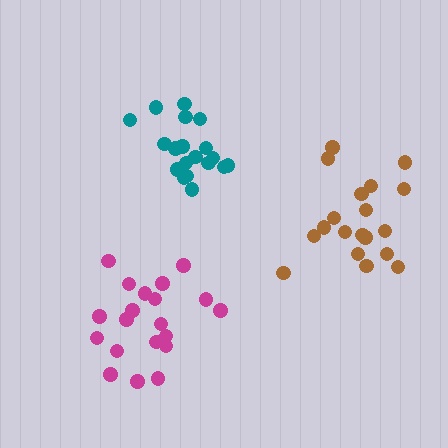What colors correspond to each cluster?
The clusters are colored: brown, magenta, teal.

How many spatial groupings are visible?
There are 3 spatial groupings.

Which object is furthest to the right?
The brown cluster is rightmost.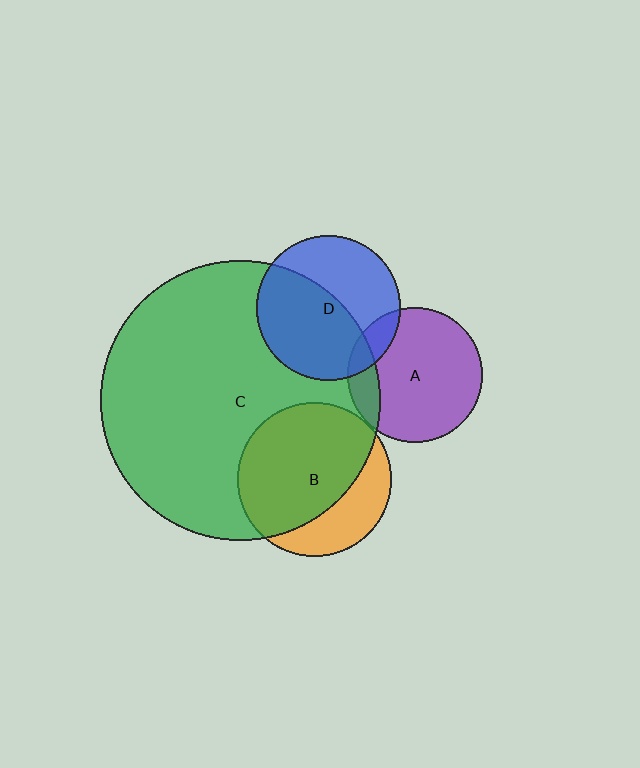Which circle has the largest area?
Circle C (green).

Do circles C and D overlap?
Yes.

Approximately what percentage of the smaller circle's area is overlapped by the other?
Approximately 55%.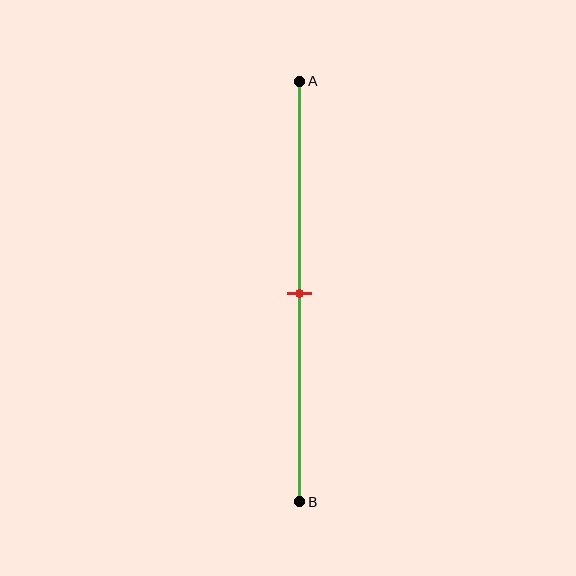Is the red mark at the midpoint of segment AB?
Yes, the mark is approximately at the midpoint.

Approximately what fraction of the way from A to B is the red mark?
The red mark is approximately 50% of the way from A to B.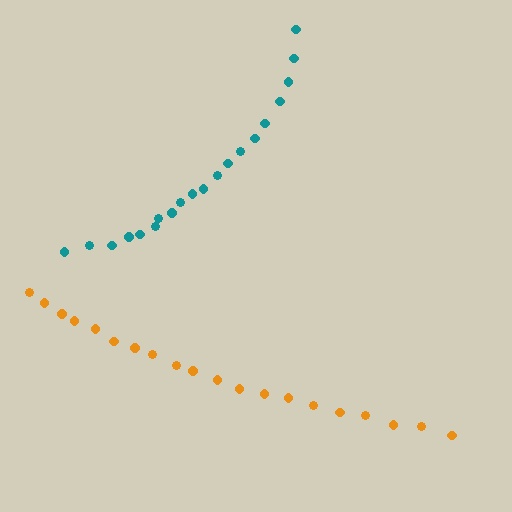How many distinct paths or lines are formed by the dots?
There are 2 distinct paths.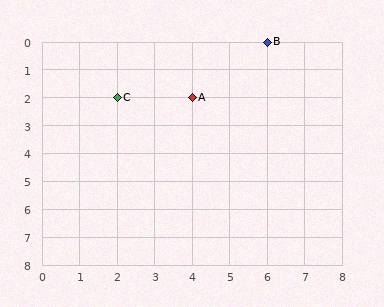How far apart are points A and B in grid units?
Points A and B are 2 columns and 2 rows apart (about 2.8 grid units diagonally).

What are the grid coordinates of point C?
Point C is at grid coordinates (2, 2).